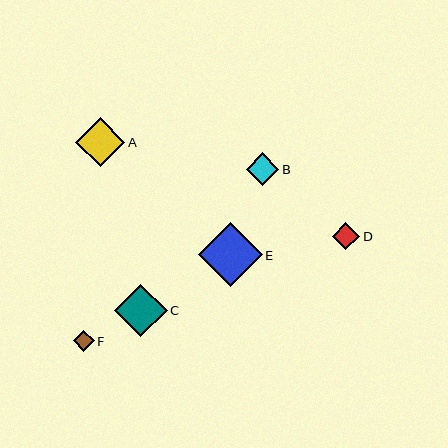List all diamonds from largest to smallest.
From largest to smallest: E, C, A, B, D, F.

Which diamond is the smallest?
Diamond F is the smallest with a size of approximately 21 pixels.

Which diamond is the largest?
Diamond E is the largest with a size of approximately 63 pixels.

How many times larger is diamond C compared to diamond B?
Diamond C is approximately 1.6 times the size of diamond B.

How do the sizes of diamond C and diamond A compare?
Diamond C and diamond A are approximately the same size.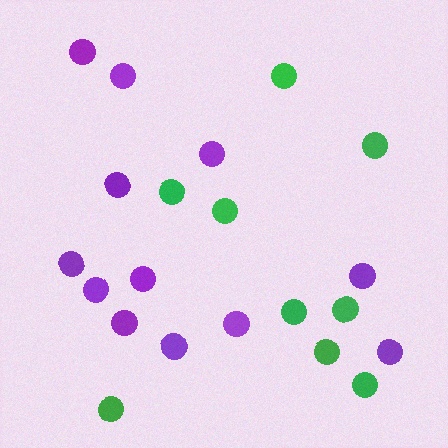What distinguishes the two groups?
There are 2 groups: one group of purple circles (12) and one group of green circles (9).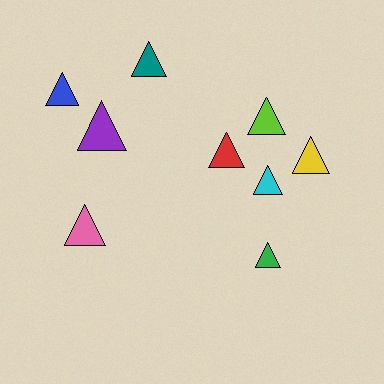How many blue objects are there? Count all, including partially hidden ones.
There is 1 blue object.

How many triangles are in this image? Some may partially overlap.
There are 9 triangles.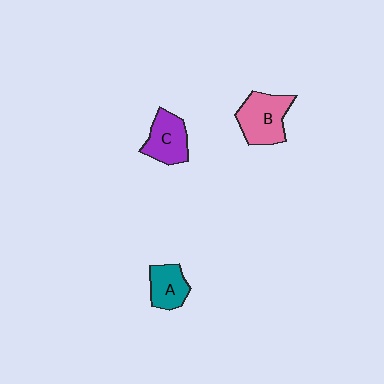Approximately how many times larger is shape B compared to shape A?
Approximately 1.5 times.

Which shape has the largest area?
Shape B (pink).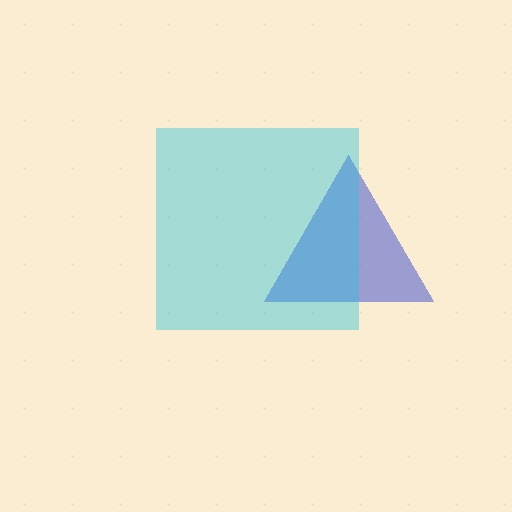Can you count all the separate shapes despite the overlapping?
Yes, there are 2 separate shapes.